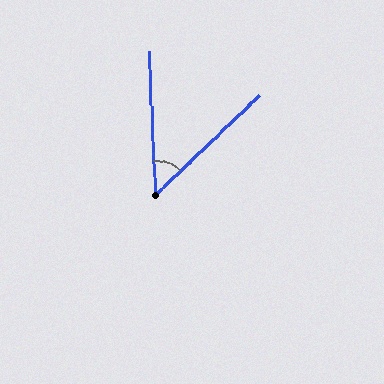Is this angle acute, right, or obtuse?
It is acute.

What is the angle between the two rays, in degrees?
Approximately 49 degrees.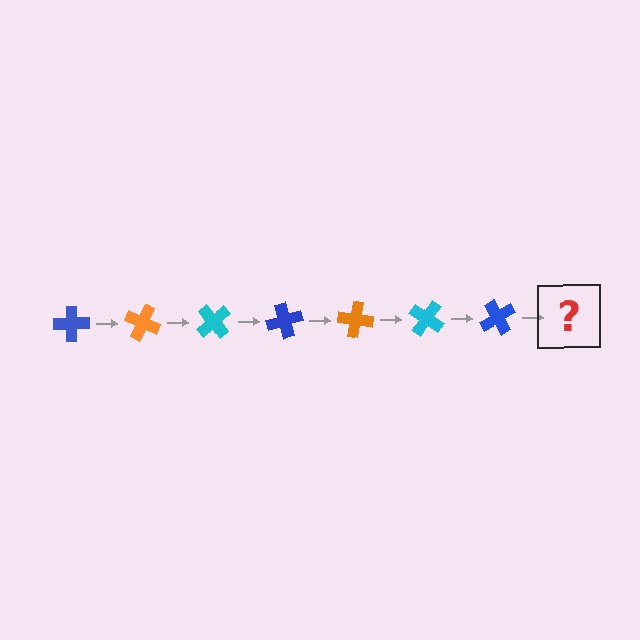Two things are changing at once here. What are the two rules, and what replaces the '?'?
The two rules are that it rotates 25 degrees each step and the color cycles through blue, orange, and cyan. The '?' should be an orange cross, rotated 175 degrees from the start.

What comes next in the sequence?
The next element should be an orange cross, rotated 175 degrees from the start.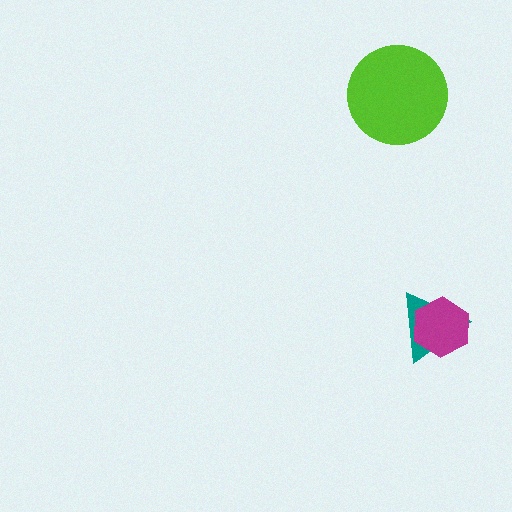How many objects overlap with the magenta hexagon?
1 object overlaps with the magenta hexagon.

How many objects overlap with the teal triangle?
1 object overlaps with the teal triangle.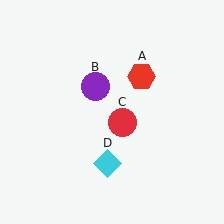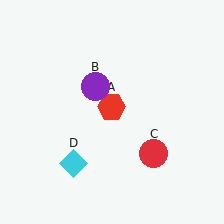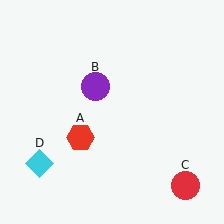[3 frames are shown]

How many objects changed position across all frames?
3 objects changed position: red hexagon (object A), red circle (object C), cyan diamond (object D).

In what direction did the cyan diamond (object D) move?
The cyan diamond (object D) moved left.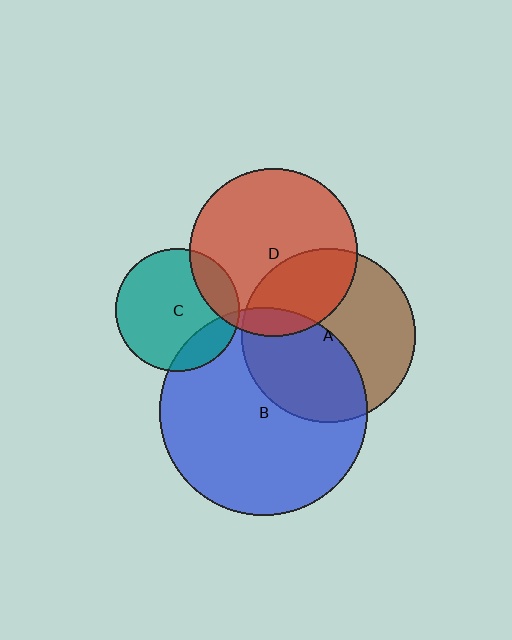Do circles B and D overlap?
Yes.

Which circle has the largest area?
Circle B (blue).